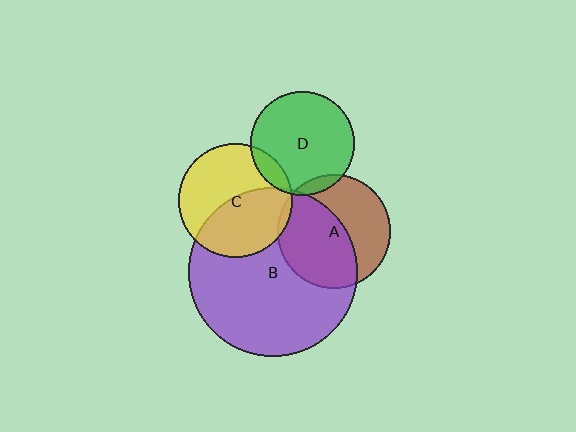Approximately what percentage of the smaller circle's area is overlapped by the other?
Approximately 45%.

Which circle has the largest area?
Circle B (purple).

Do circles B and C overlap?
Yes.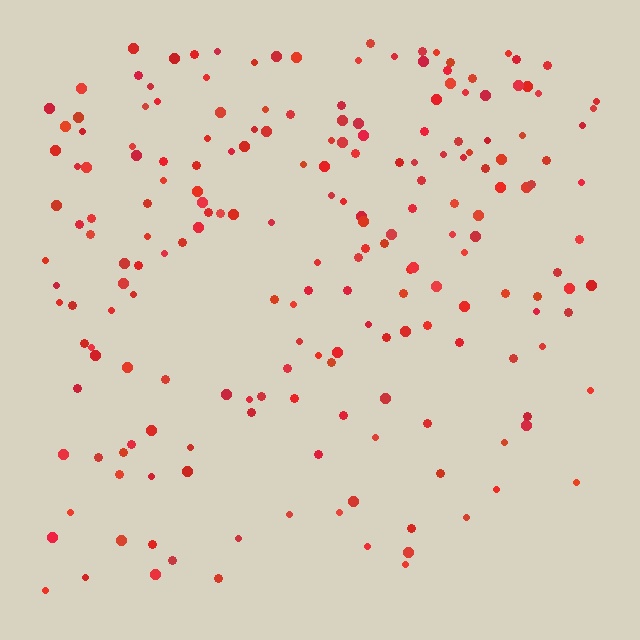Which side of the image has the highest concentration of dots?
The top.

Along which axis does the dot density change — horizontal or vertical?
Vertical.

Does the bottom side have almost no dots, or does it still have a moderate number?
Still a moderate number, just noticeably fewer than the top.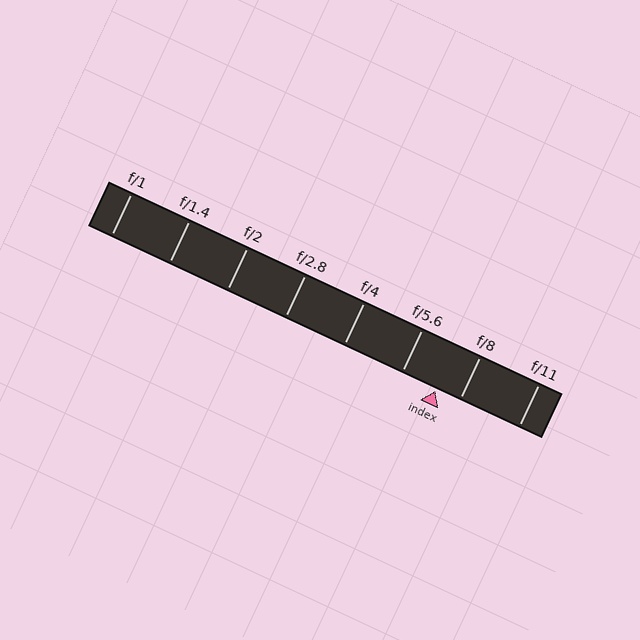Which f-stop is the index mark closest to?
The index mark is closest to f/8.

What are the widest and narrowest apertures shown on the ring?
The widest aperture shown is f/1 and the narrowest is f/11.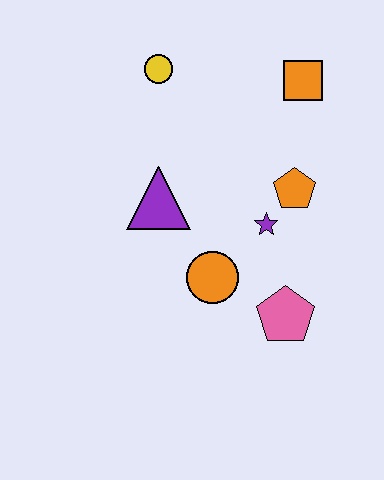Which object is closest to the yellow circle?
The purple triangle is closest to the yellow circle.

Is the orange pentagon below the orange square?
Yes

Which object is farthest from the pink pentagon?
The yellow circle is farthest from the pink pentagon.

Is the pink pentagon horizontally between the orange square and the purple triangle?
Yes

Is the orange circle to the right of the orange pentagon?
No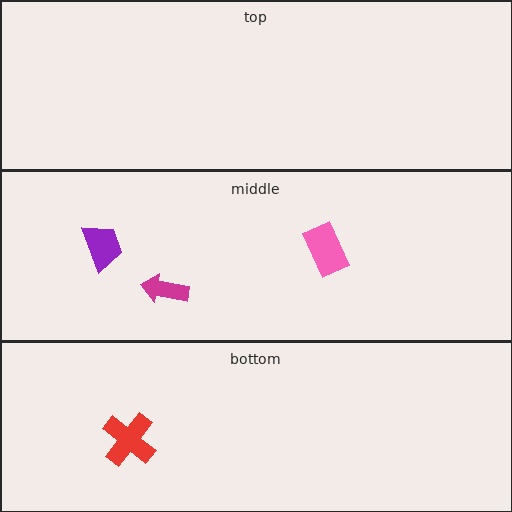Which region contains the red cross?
The bottom region.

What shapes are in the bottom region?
The red cross.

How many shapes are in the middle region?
3.